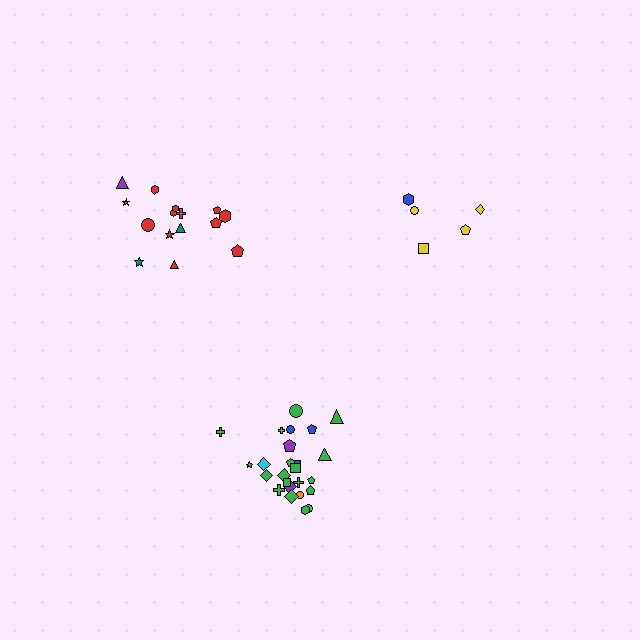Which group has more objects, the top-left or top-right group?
The top-left group.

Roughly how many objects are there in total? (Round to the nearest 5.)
Roughly 45 objects in total.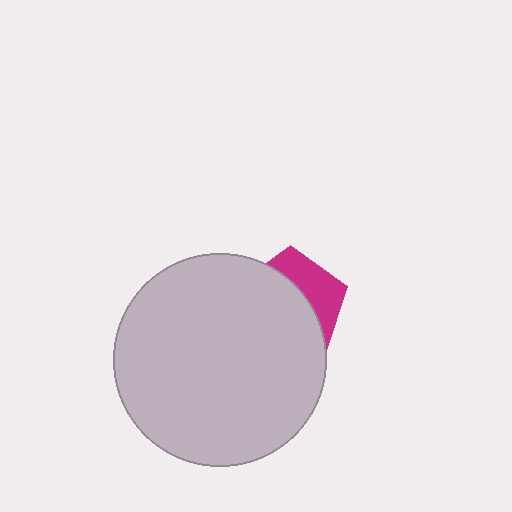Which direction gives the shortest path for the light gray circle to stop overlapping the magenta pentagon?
Moving toward the lower-left gives the shortest separation.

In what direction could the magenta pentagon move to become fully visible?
The magenta pentagon could move toward the upper-right. That would shift it out from behind the light gray circle entirely.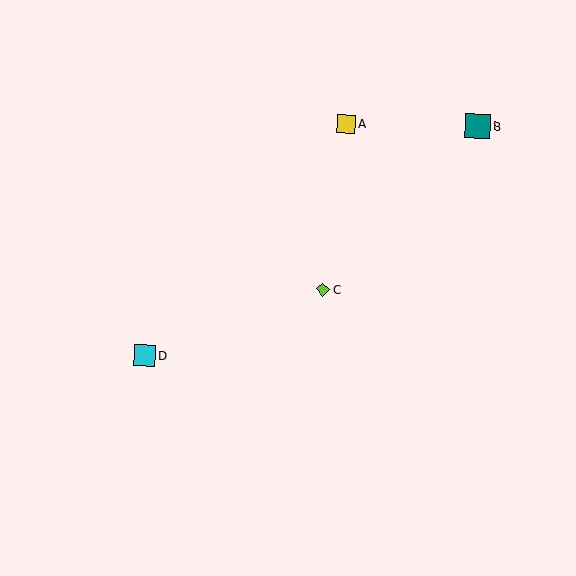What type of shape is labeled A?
Shape A is a yellow square.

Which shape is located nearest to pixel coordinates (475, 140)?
The teal square (labeled B) at (478, 126) is nearest to that location.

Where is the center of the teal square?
The center of the teal square is at (478, 126).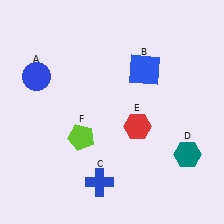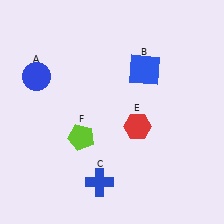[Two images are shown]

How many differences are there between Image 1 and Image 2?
There is 1 difference between the two images.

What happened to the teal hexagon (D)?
The teal hexagon (D) was removed in Image 2. It was in the bottom-right area of Image 1.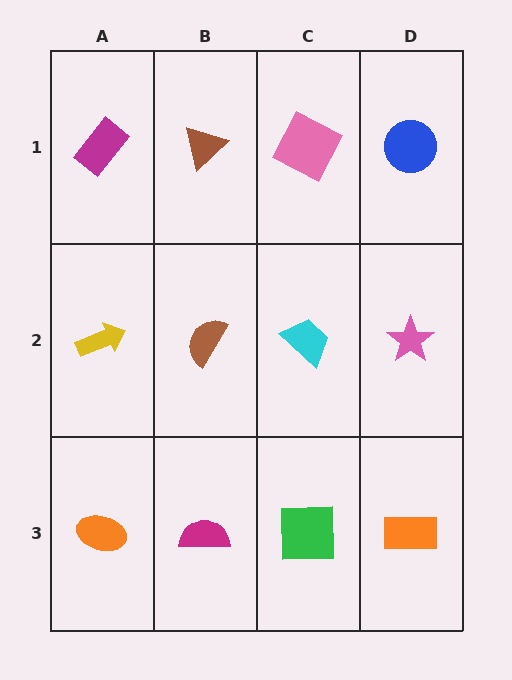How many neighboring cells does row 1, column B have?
3.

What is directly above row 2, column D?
A blue circle.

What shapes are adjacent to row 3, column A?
A yellow arrow (row 2, column A), a magenta semicircle (row 3, column B).